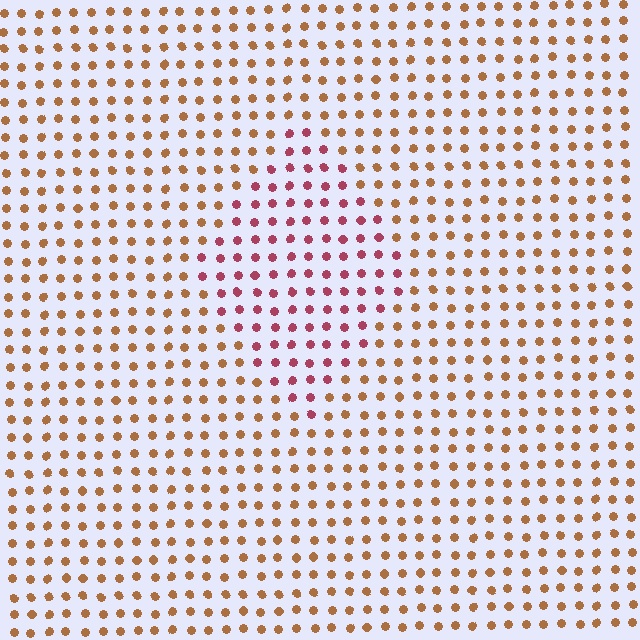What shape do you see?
I see a diamond.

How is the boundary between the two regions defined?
The boundary is defined purely by a slight shift in hue (about 45 degrees). Spacing, size, and orientation are identical on both sides.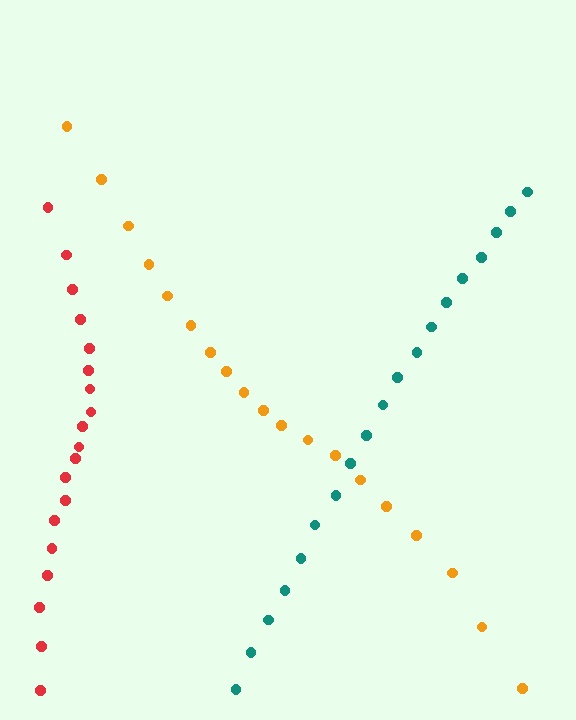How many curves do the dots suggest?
There are 3 distinct paths.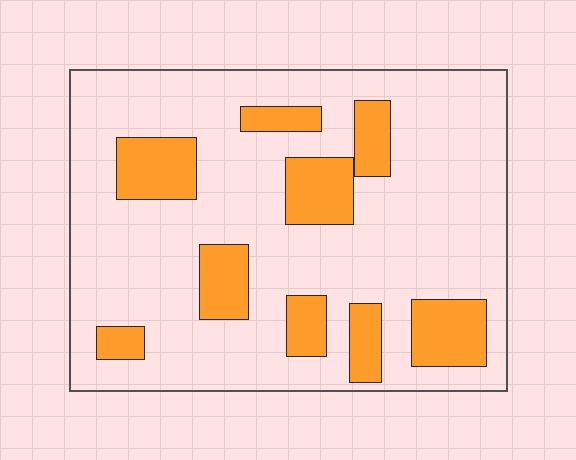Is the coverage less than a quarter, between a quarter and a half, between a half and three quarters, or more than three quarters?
Less than a quarter.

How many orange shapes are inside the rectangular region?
9.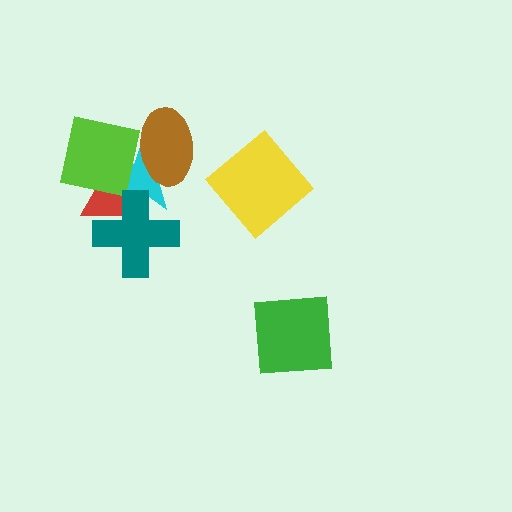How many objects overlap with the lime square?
3 objects overlap with the lime square.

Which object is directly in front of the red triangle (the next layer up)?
The lime square is directly in front of the red triangle.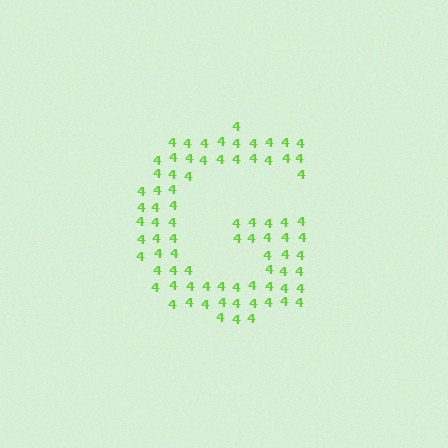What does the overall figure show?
The overall figure shows the letter G.